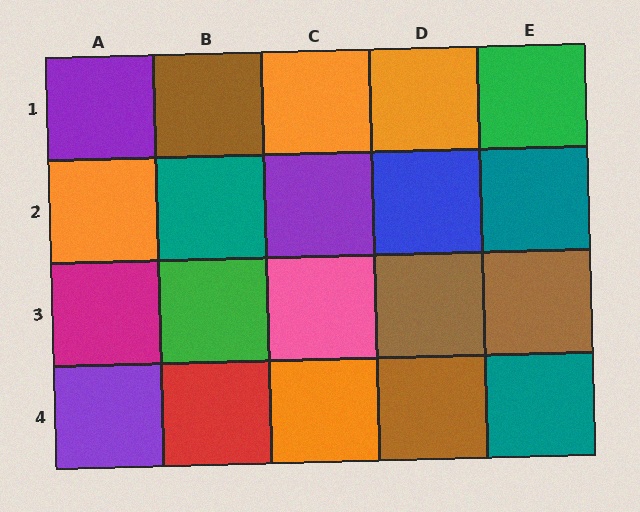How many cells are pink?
1 cell is pink.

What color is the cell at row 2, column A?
Orange.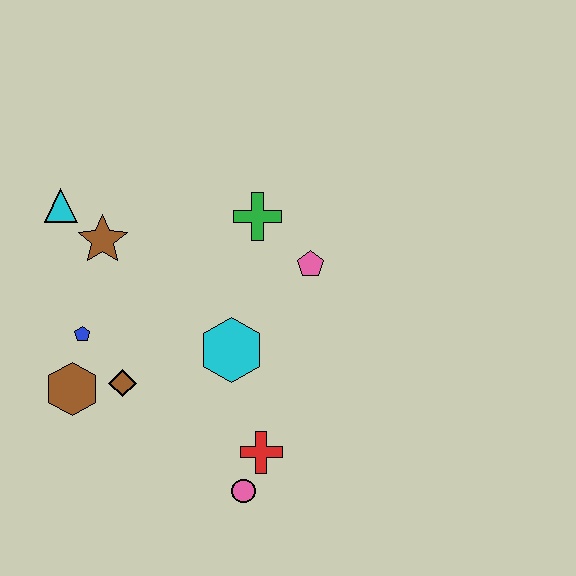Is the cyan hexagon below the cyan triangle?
Yes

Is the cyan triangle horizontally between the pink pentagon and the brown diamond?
No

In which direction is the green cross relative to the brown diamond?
The green cross is above the brown diamond.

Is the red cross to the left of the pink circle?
No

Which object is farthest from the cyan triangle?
The pink circle is farthest from the cyan triangle.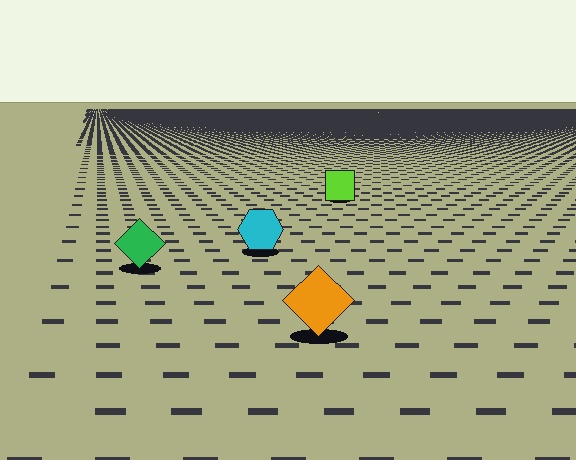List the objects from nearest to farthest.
From nearest to farthest: the orange diamond, the green diamond, the cyan hexagon, the lime square.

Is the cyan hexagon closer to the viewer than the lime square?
Yes. The cyan hexagon is closer — you can tell from the texture gradient: the ground texture is coarser near it.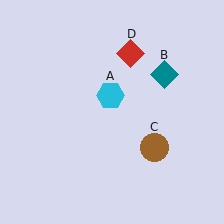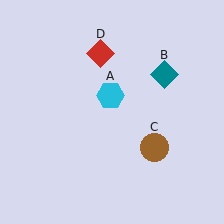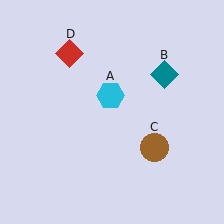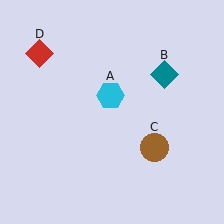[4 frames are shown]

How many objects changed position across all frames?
1 object changed position: red diamond (object D).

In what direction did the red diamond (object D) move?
The red diamond (object D) moved left.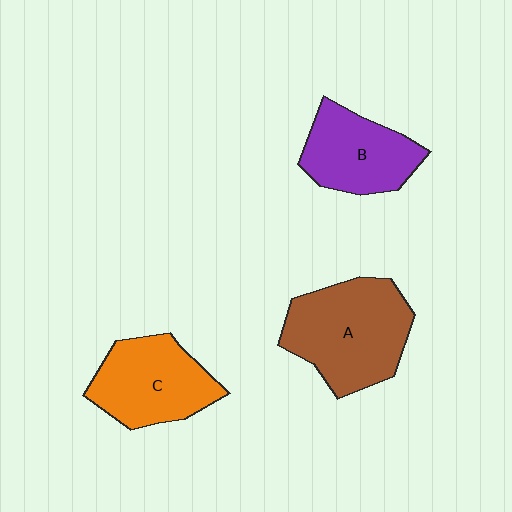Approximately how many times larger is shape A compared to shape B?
Approximately 1.4 times.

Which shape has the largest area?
Shape A (brown).